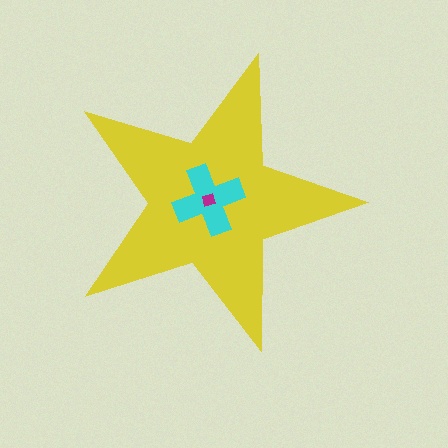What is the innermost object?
The magenta square.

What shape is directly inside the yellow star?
The cyan cross.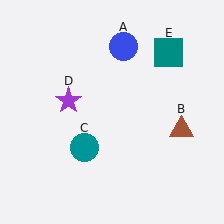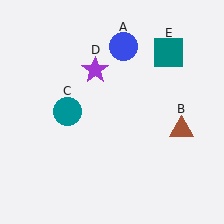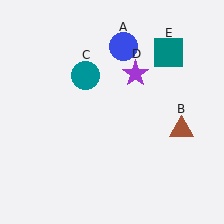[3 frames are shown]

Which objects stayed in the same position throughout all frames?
Blue circle (object A) and brown triangle (object B) and teal square (object E) remained stationary.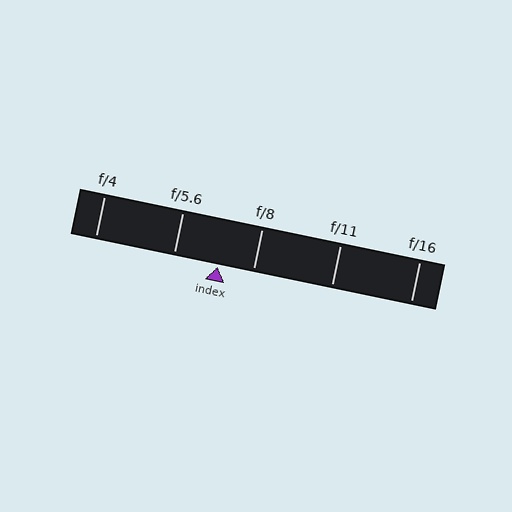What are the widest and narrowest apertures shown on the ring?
The widest aperture shown is f/4 and the narrowest is f/16.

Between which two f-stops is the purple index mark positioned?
The index mark is between f/5.6 and f/8.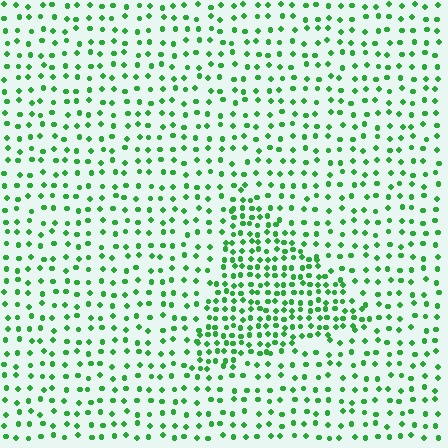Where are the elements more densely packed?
The elements are more densely packed inside the triangle boundary.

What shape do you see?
I see a triangle.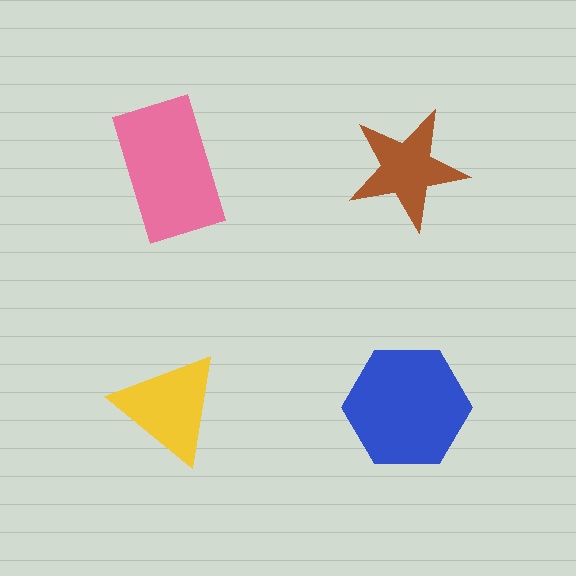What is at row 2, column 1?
A yellow triangle.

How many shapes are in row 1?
2 shapes.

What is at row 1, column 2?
A brown star.